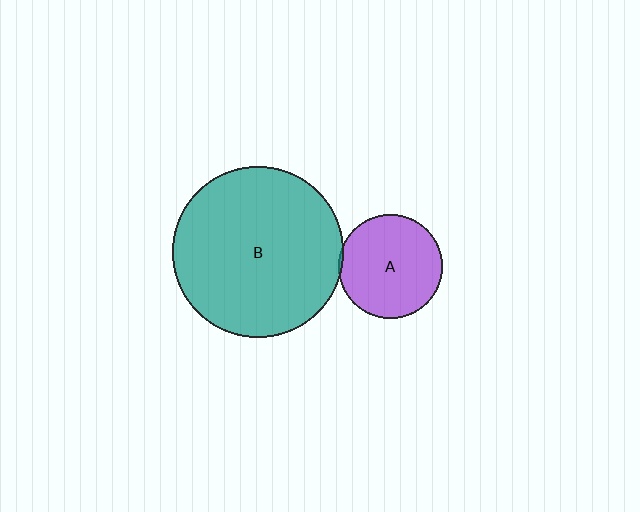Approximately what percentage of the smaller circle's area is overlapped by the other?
Approximately 5%.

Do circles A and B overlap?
Yes.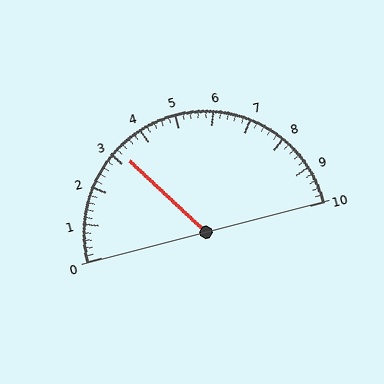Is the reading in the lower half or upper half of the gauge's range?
The reading is in the lower half of the range (0 to 10).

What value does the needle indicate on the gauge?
The needle indicates approximately 3.2.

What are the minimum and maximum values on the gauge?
The gauge ranges from 0 to 10.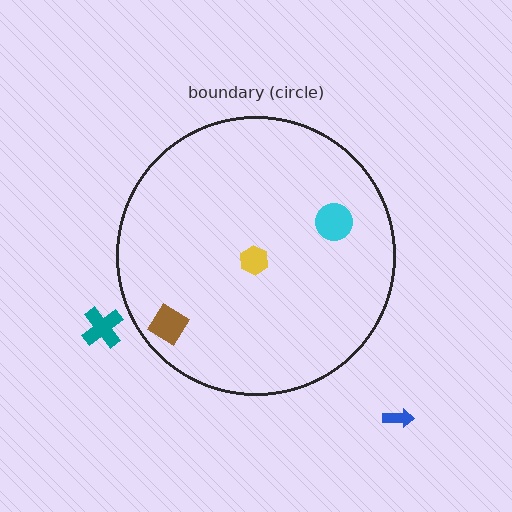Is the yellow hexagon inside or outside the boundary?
Inside.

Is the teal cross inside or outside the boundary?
Outside.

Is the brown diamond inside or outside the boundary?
Inside.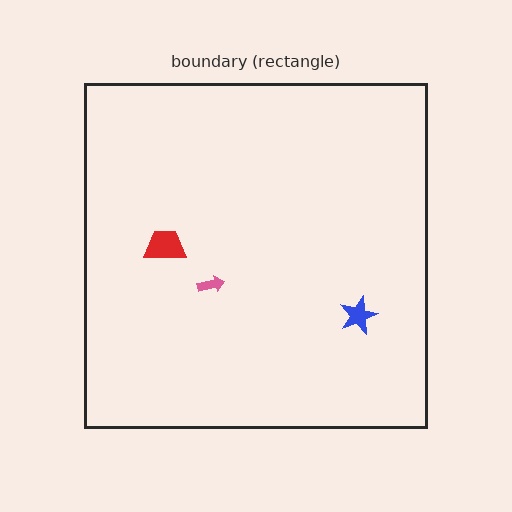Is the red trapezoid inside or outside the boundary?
Inside.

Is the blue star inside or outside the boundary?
Inside.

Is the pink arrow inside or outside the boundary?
Inside.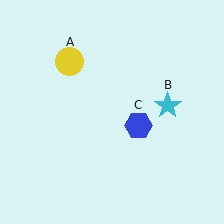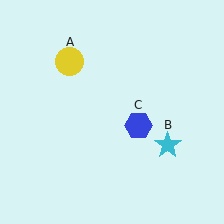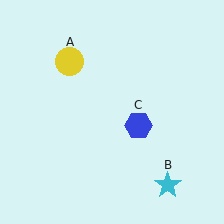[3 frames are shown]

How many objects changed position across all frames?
1 object changed position: cyan star (object B).